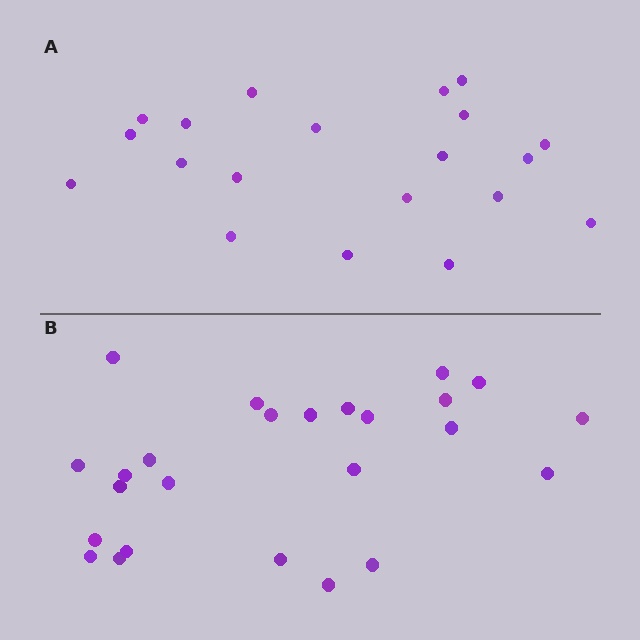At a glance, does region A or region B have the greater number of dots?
Region B (the bottom region) has more dots.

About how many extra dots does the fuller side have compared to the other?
Region B has about 5 more dots than region A.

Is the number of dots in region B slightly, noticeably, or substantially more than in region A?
Region B has noticeably more, but not dramatically so. The ratio is roughly 1.2 to 1.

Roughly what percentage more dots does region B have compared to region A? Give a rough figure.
About 25% more.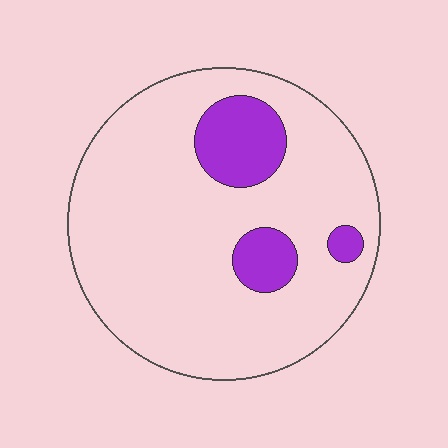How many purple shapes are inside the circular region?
3.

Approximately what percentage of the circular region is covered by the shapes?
Approximately 15%.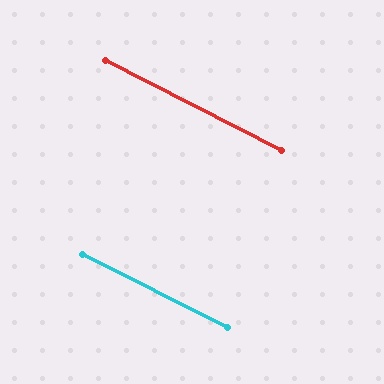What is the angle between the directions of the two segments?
Approximately 0 degrees.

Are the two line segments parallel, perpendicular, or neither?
Parallel — their directions differ by only 0.4°.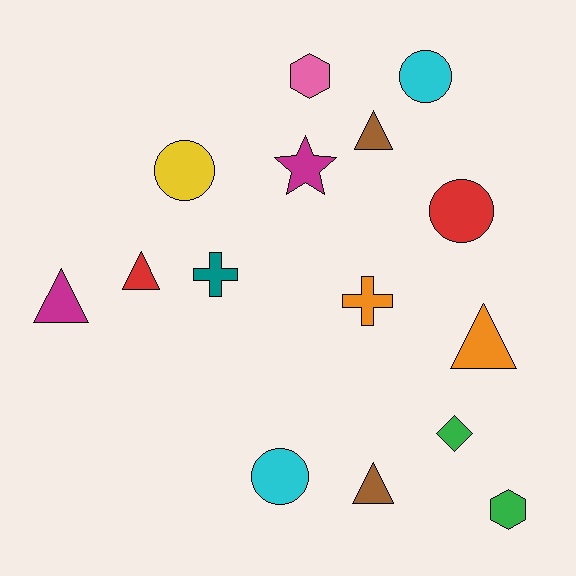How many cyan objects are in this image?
There are 2 cyan objects.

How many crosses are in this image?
There are 2 crosses.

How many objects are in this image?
There are 15 objects.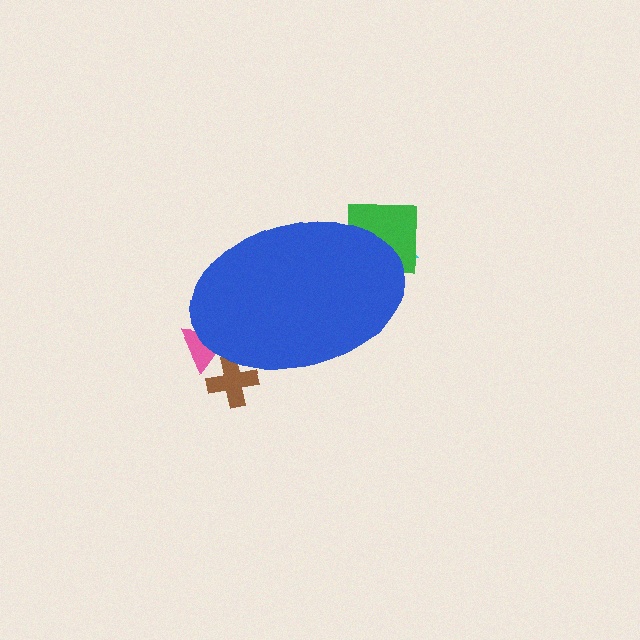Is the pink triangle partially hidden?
Yes, the pink triangle is partially hidden behind the blue ellipse.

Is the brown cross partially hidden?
Yes, the brown cross is partially hidden behind the blue ellipse.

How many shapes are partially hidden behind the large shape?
4 shapes are partially hidden.